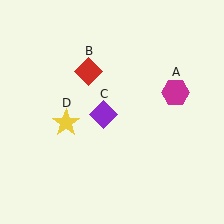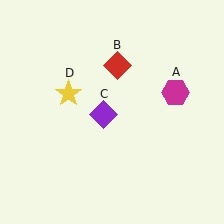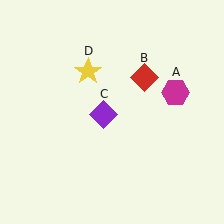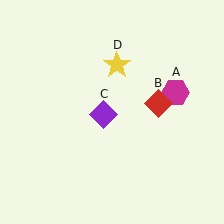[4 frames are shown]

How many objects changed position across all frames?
2 objects changed position: red diamond (object B), yellow star (object D).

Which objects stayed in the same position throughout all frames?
Magenta hexagon (object A) and purple diamond (object C) remained stationary.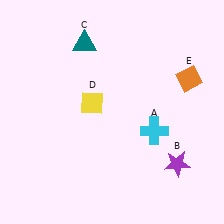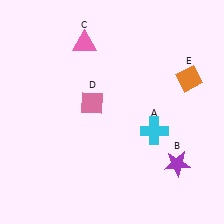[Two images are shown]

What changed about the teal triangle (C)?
In Image 1, C is teal. In Image 2, it changed to pink.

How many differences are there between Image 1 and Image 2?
There are 2 differences between the two images.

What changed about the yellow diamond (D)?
In Image 1, D is yellow. In Image 2, it changed to pink.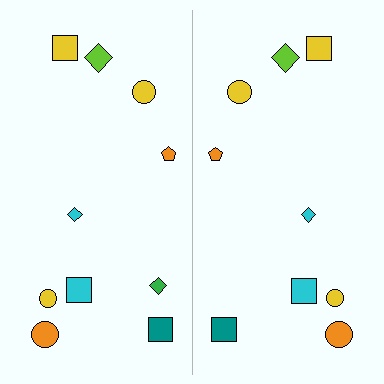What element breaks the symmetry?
A green diamond is missing from the right side.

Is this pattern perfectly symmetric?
No, the pattern is not perfectly symmetric. A green diamond is missing from the right side.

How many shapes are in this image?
There are 19 shapes in this image.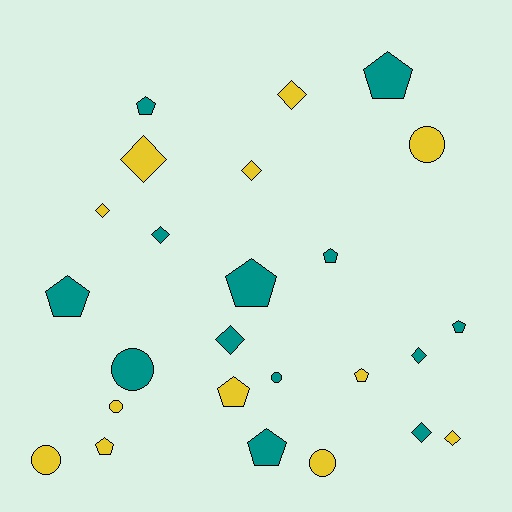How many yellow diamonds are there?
There are 5 yellow diamonds.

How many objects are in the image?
There are 25 objects.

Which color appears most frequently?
Teal, with 13 objects.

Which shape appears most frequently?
Pentagon, with 10 objects.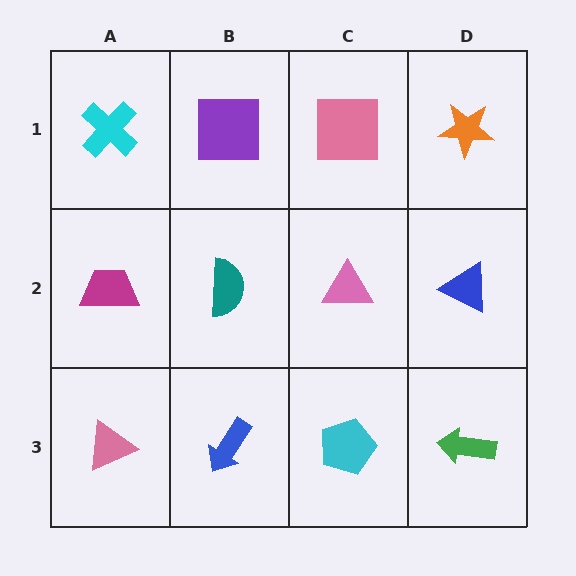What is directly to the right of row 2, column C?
A blue triangle.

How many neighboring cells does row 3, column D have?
2.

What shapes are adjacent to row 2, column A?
A cyan cross (row 1, column A), a pink triangle (row 3, column A), a teal semicircle (row 2, column B).